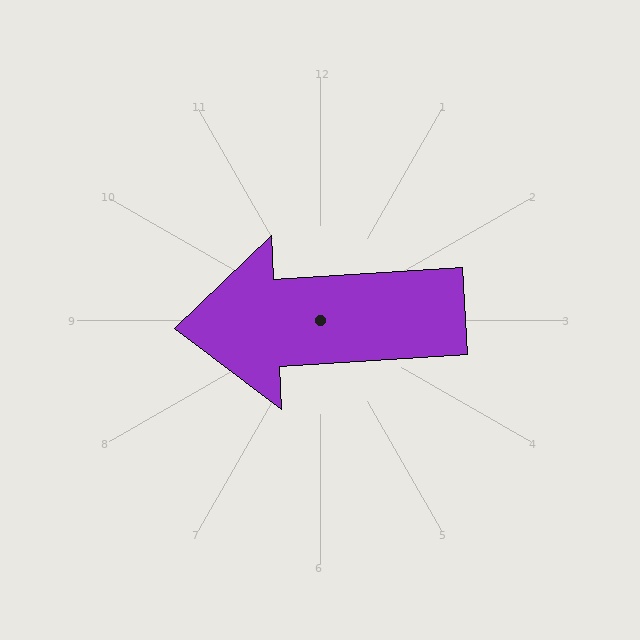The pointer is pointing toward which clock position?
Roughly 9 o'clock.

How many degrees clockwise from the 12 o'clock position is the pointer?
Approximately 267 degrees.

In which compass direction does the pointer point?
West.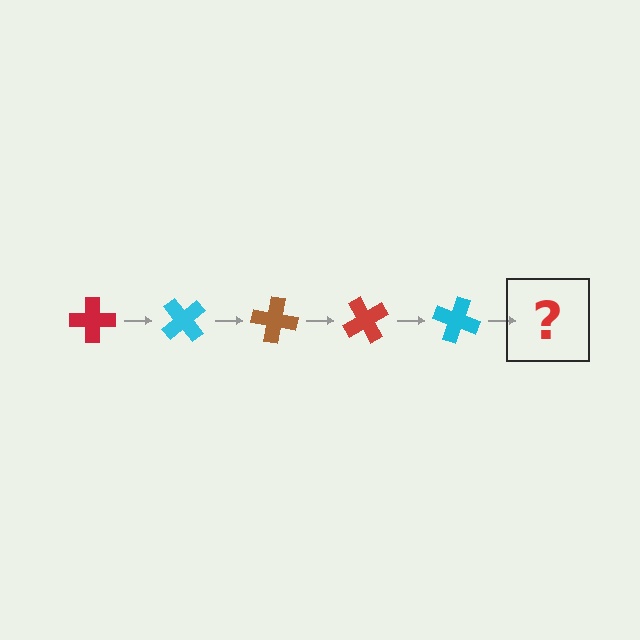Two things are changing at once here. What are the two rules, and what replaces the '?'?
The two rules are that it rotates 50 degrees each step and the color cycles through red, cyan, and brown. The '?' should be a brown cross, rotated 250 degrees from the start.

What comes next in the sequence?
The next element should be a brown cross, rotated 250 degrees from the start.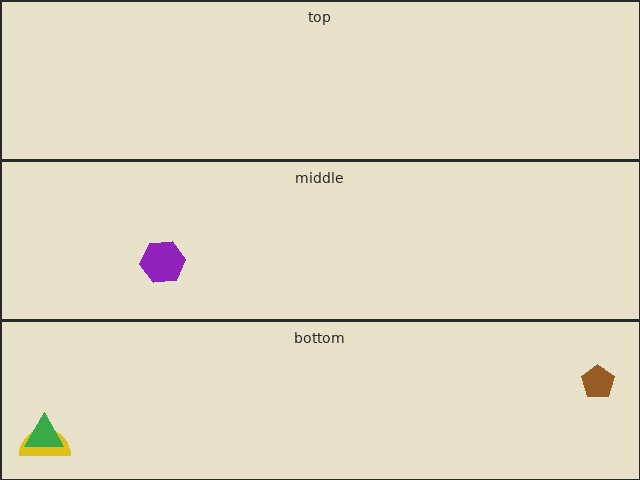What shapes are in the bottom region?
The yellow semicircle, the green triangle, the brown pentagon.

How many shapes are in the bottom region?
3.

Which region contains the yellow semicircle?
The bottom region.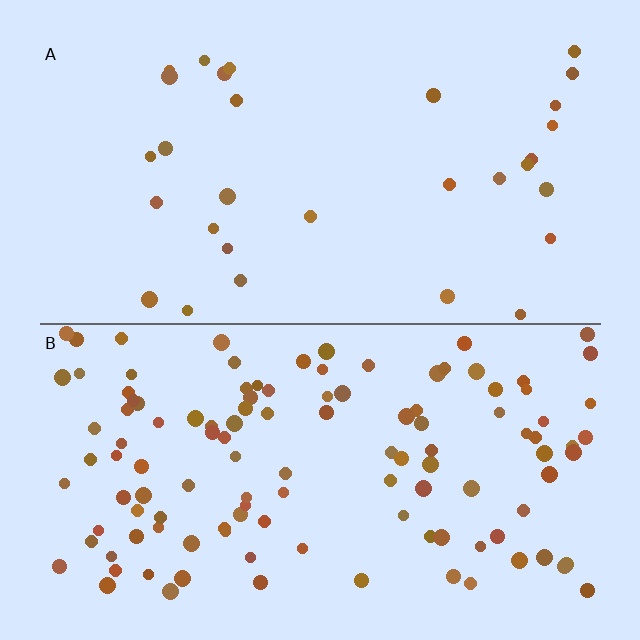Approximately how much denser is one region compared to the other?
Approximately 3.9× — region B over region A.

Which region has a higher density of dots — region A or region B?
B (the bottom).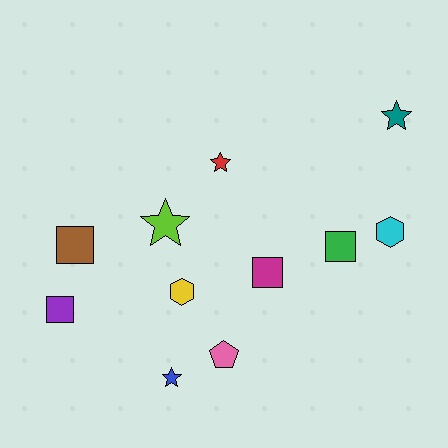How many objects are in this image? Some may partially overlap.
There are 11 objects.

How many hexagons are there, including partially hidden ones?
There are 2 hexagons.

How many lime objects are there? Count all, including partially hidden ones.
There is 1 lime object.